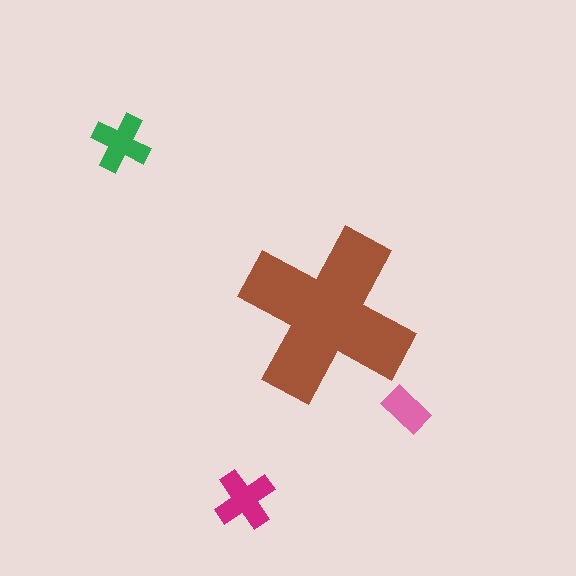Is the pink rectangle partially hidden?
No, the pink rectangle is fully visible.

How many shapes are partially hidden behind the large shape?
0 shapes are partially hidden.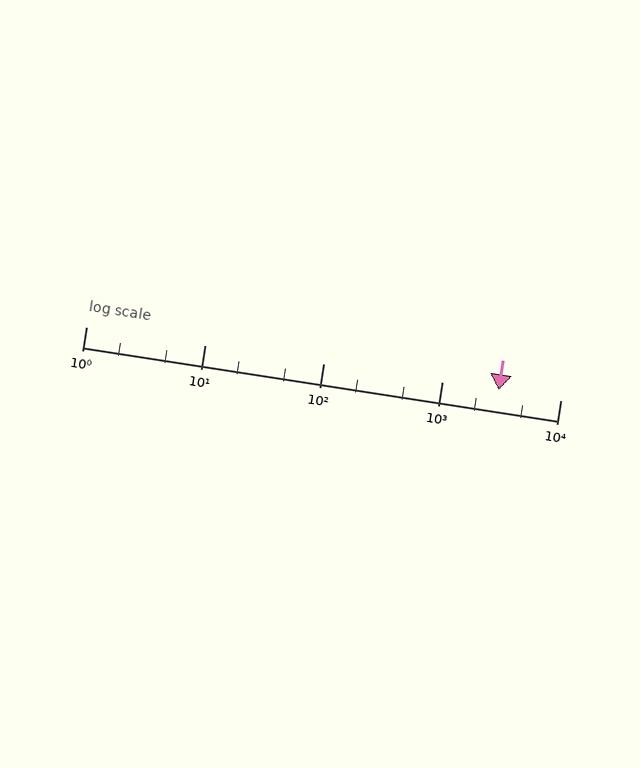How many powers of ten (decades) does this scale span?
The scale spans 4 decades, from 1 to 10000.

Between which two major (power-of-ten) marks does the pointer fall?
The pointer is between 1000 and 10000.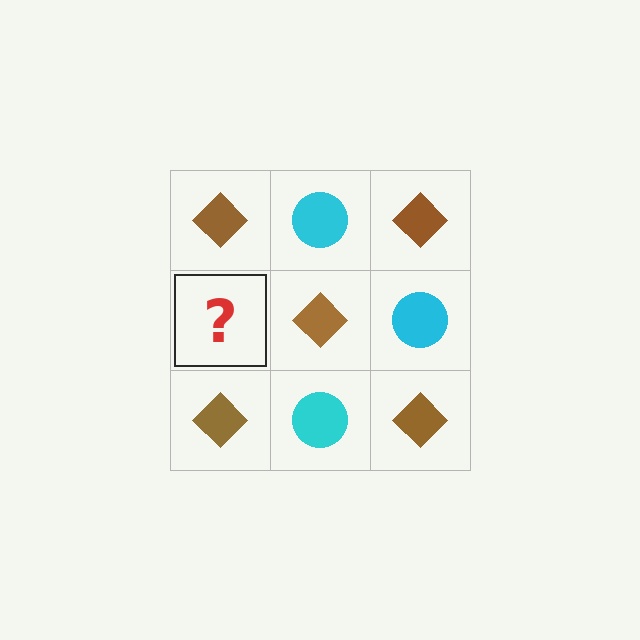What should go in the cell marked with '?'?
The missing cell should contain a cyan circle.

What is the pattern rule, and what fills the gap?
The rule is that it alternates brown diamond and cyan circle in a checkerboard pattern. The gap should be filled with a cyan circle.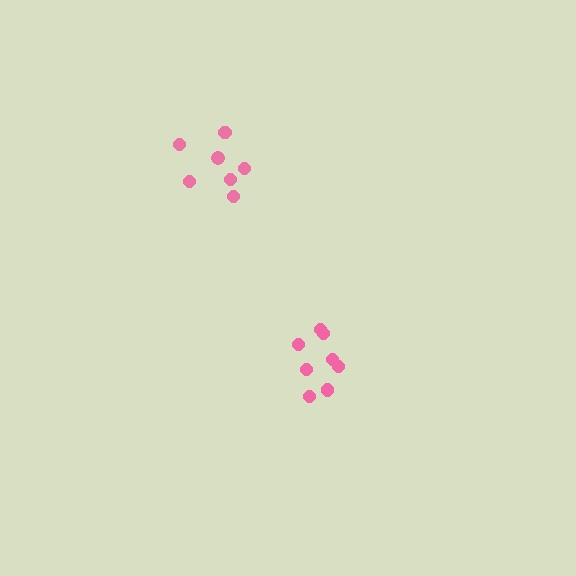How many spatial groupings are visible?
There are 2 spatial groupings.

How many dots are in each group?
Group 1: 7 dots, Group 2: 8 dots (15 total).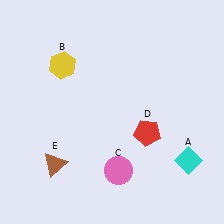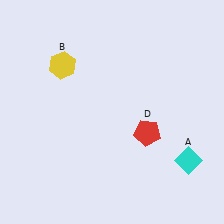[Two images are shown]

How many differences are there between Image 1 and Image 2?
There are 2 differences between the two images.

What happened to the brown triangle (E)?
The brown triangle (E) was removed in Image 2. It was in the bottom-left area of Image 1.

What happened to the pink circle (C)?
The pink circle (C) was removed in Image 2. It was in the bottom-right area of Image 1.